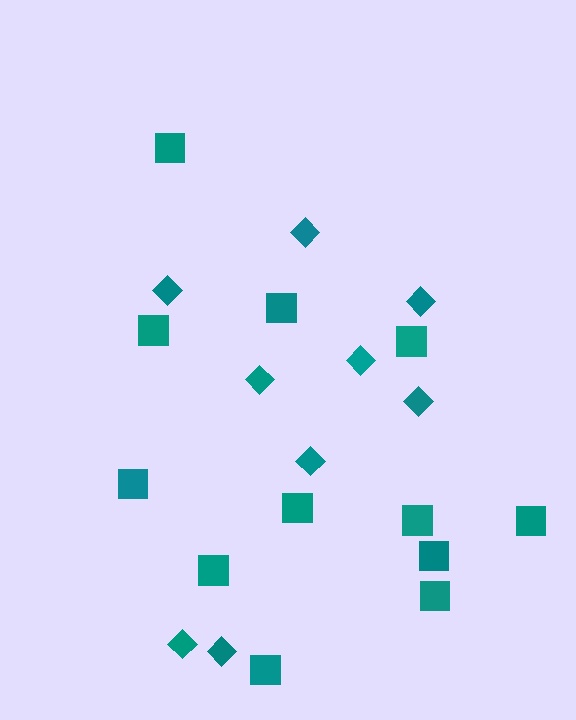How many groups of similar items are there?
There are 2 groups: one group of squares (12) and one group of diamonds (9).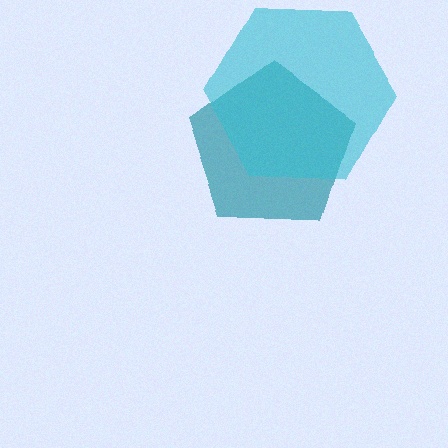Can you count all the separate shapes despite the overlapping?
Yes, there are 2 separate shapes.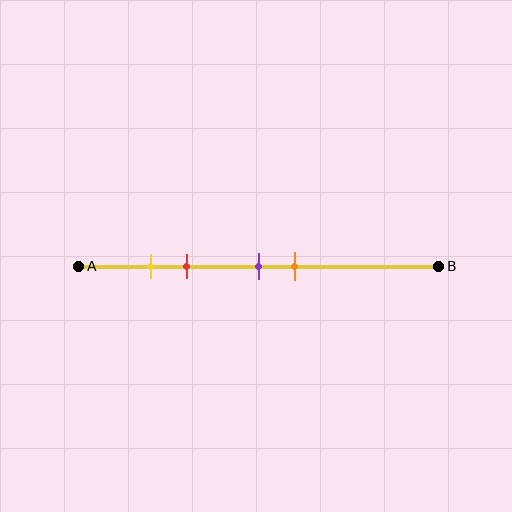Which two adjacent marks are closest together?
The yellow and red marks are the closest adjacent pair.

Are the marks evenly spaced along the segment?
No, the marks are not evenly spaced.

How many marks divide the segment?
There are 4 marks dividing the segment.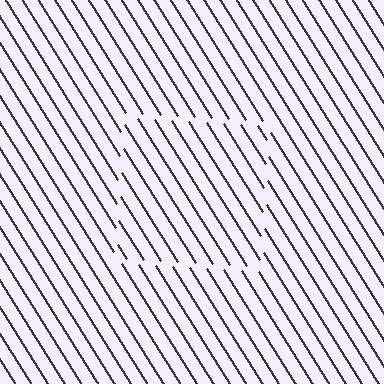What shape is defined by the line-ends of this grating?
An illusory square. The interior of the shape contains the same grating, shifted by half a period — the contour is defined by the phase discontinuity where line-ends from the inner and outer gratings abut.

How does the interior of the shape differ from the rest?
The interior of the shape contains the same grating, shifted by half a period — the contour is defined by the phase discontinuity where line-ends from the inner and outer gratings abut.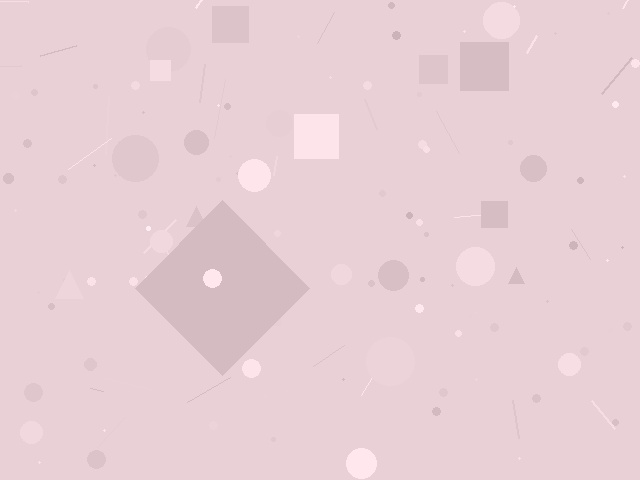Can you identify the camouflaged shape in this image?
The camouflaged shape is a diamond.